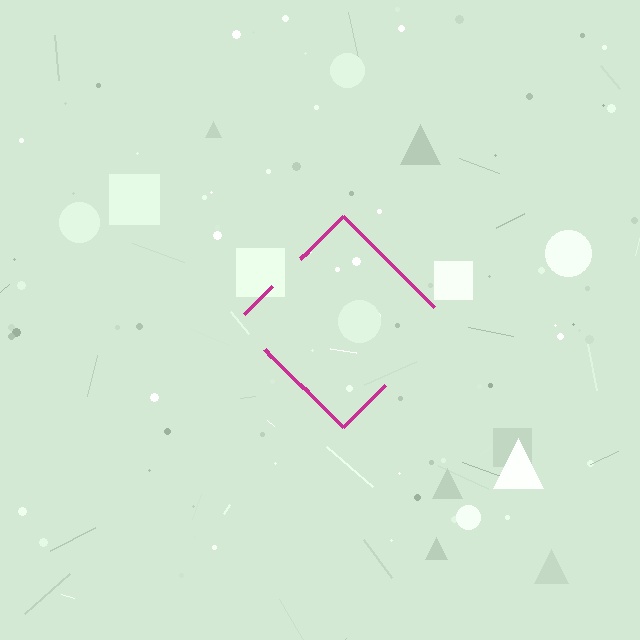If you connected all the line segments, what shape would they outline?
They would outline a diamond.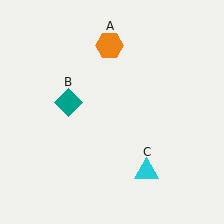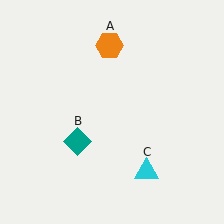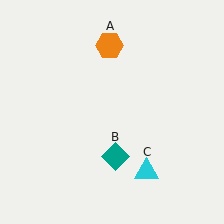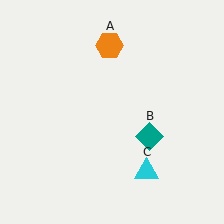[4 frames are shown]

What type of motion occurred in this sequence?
The teal diamond (object B) rotated counterclockwise around the center of the scene.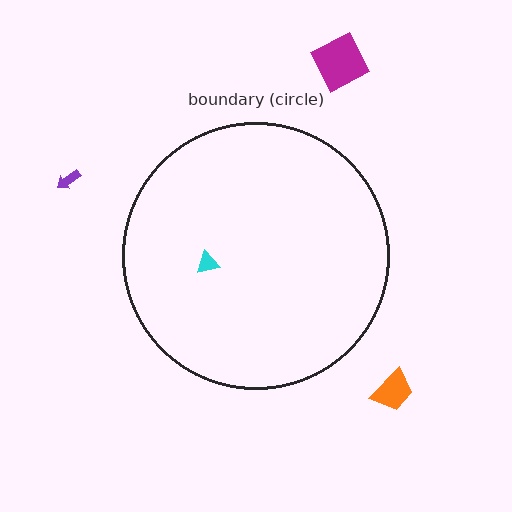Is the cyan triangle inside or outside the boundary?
Inside.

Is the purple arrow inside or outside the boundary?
Outside.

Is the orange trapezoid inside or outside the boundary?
Outside.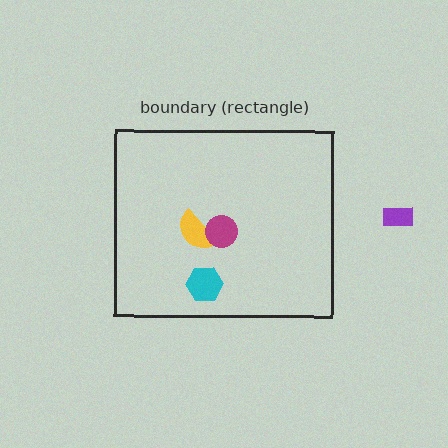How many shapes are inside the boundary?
3 inside, 1 outside.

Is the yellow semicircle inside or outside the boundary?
Inside.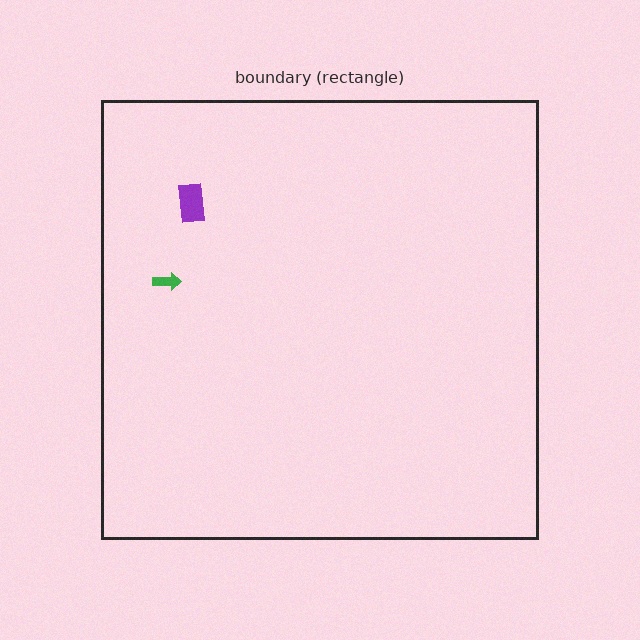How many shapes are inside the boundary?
2 inside, 0 outside.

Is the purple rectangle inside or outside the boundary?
Inside.